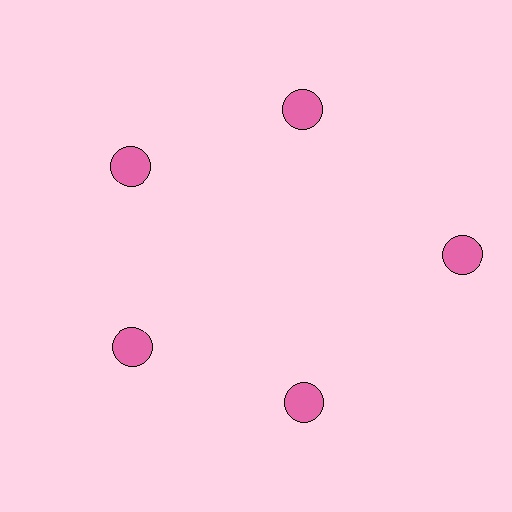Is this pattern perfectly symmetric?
No. The 5 pink circles are arranged in a ring, but one element near the 3 o'clock position is pushed outward from the center, breaking the 5-fold rotational symmetry.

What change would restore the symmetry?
The symmetry would be restored by moving it inward, back onto the ring so that all 5 circles sit at equal angles and equal distance from the center.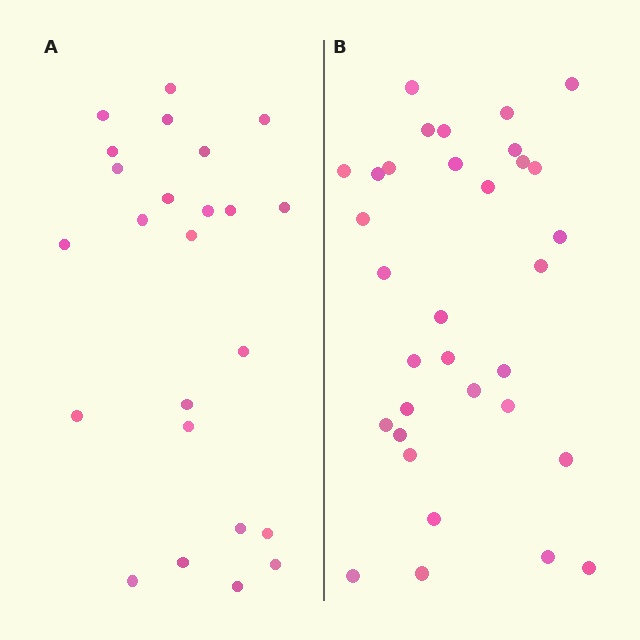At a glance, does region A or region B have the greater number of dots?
Region B (the right region) has more dots.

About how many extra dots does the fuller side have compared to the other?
Region B has roughly 8 or so more dots than region A.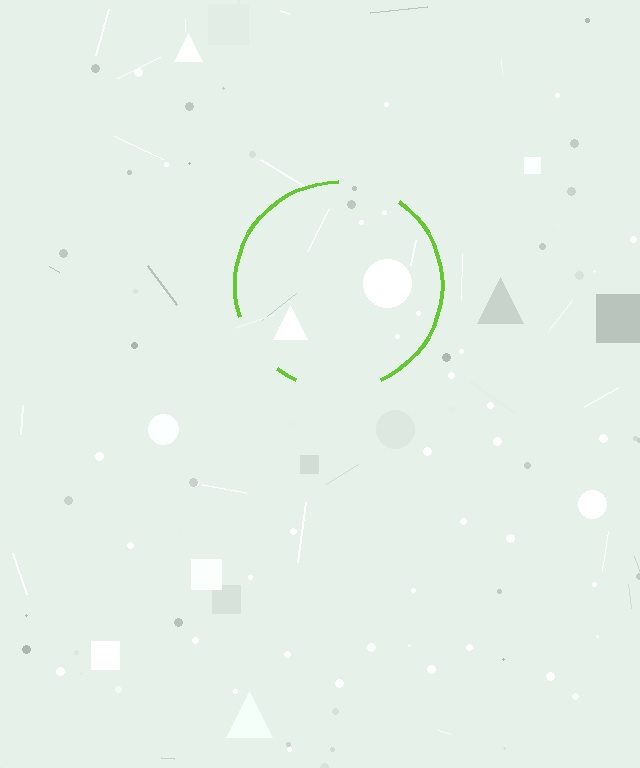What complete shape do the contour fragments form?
The contour fragments form a circle.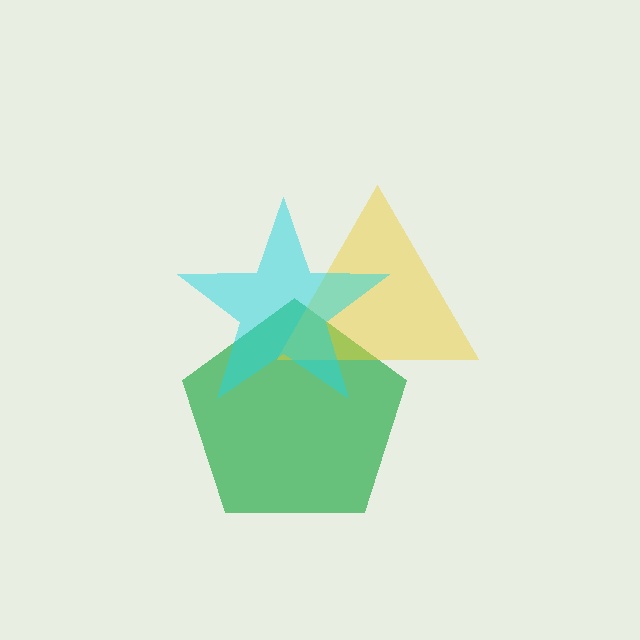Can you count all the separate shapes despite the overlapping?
Yes, there are 3 separate shapes.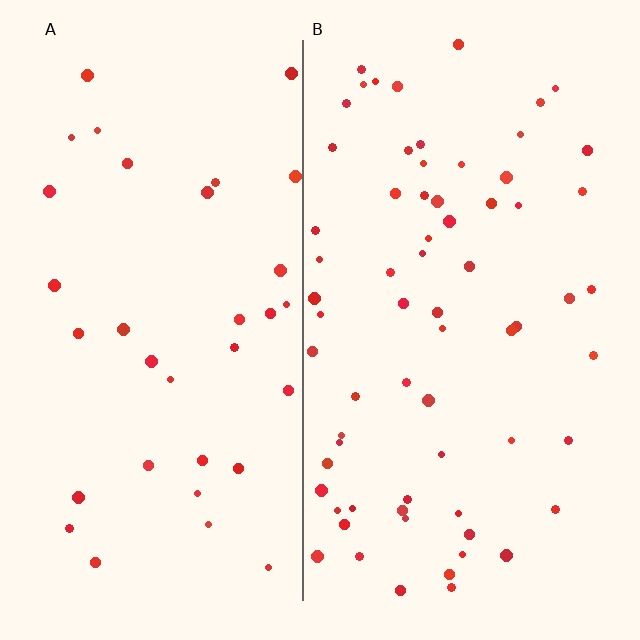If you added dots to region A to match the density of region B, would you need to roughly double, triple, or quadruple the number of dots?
Approximately double.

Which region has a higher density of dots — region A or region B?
B (the right).